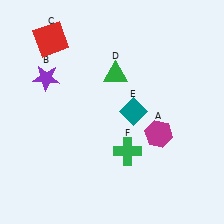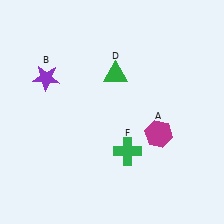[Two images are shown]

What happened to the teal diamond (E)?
The teal diamond (E) was removed in Image 2. It was in the top-right area of Image 1.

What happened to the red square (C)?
The red square (C) was removed in Image 2. It was in the top-left area of Image 1.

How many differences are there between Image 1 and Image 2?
There are 2 differences between the two images.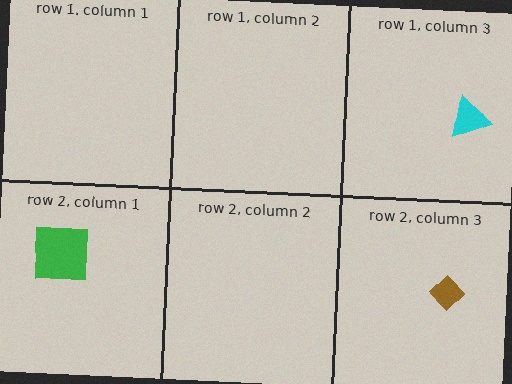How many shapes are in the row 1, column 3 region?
1.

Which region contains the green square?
The row 2, column 1 region.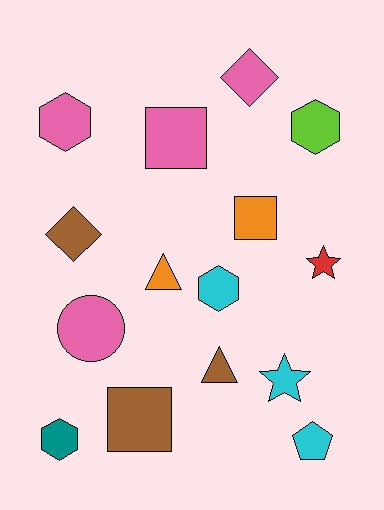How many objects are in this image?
There are 15 objects.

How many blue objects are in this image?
There are no blue objects.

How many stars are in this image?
There are 2 stars.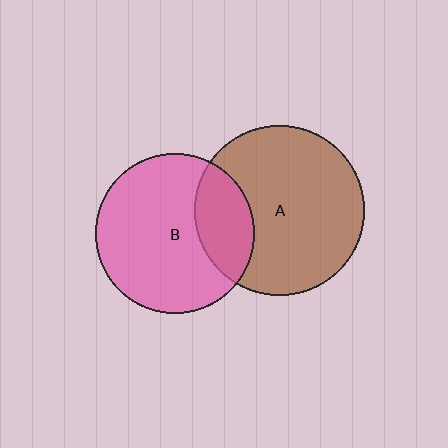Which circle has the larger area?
Circle A (brown).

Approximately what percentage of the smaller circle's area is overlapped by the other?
Approximately 25%.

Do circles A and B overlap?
Yes.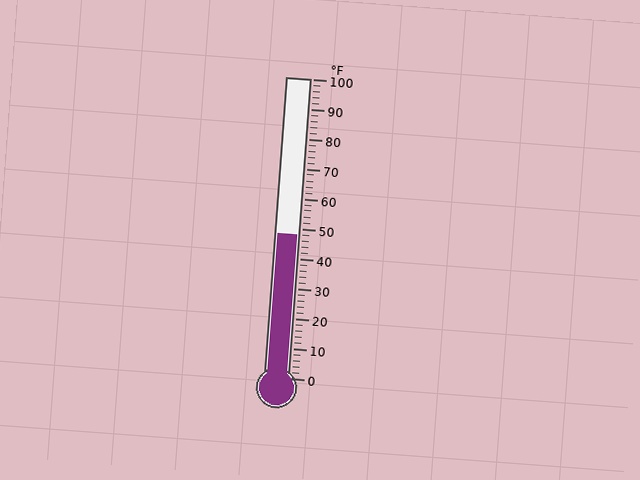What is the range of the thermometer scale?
The thermometer scale ranges from 0°F to 100°F.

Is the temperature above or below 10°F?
The temperature is above 10°F.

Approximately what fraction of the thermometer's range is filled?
The thermometer is filled to approximately 50% of its range.